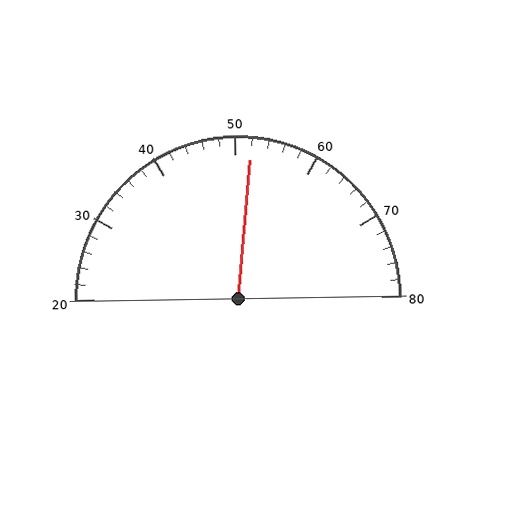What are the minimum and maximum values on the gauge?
The gauge ranges from 20 to 80.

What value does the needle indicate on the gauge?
The needle indicates approximately 52.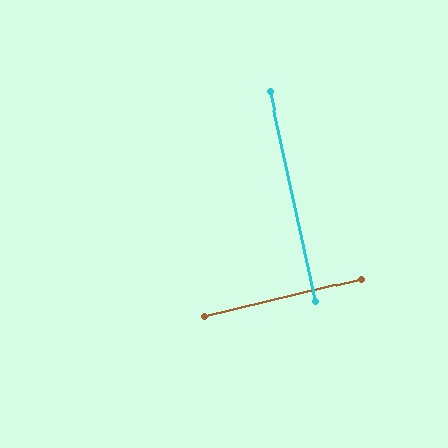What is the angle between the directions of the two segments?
Approximately 89 degrees.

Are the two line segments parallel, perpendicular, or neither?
Perpendicular — they meet at approximately 89°.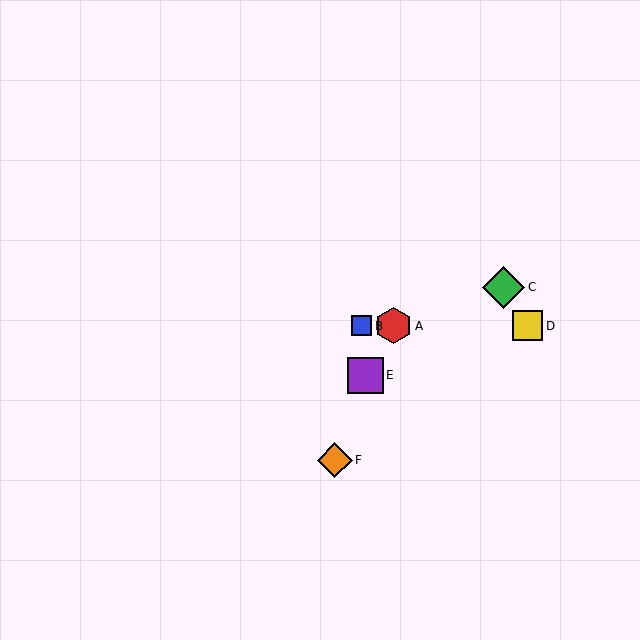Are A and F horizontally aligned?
No, A is at y≈326 and F is at y≈460.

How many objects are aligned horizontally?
3 objects (A, B, D) are aligned horizontally.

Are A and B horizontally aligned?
Yes, both are at y≈326.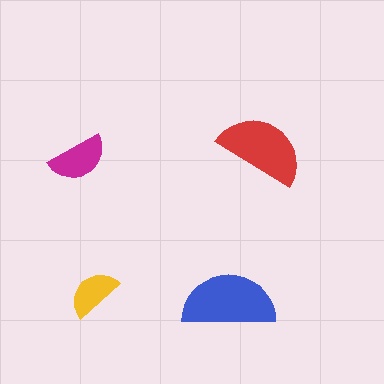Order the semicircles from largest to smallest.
the blue one, the red one, the magenta one, the yellow one.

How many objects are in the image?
There are 4 objects in the image.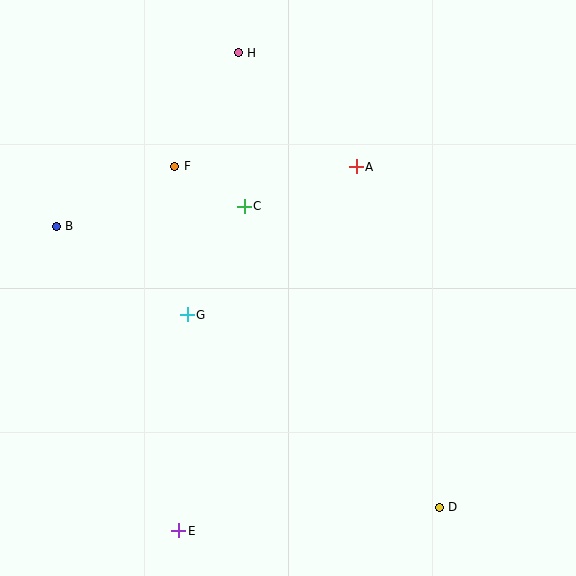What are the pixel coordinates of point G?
Point G is at (187, 315).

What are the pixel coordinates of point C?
Point C is at (244, 206).